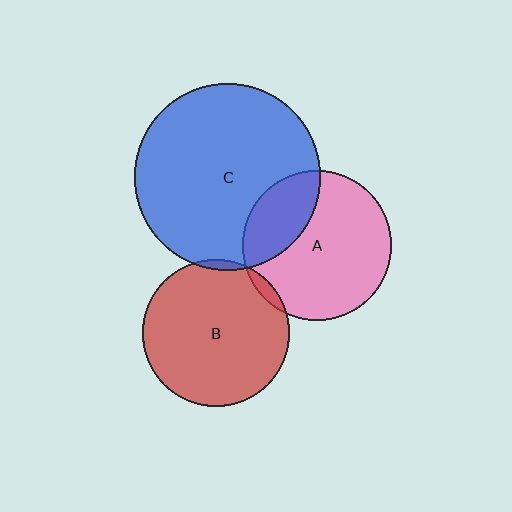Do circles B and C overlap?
Yes.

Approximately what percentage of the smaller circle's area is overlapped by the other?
Approximately 5%.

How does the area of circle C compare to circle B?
Approximately 1.6 times.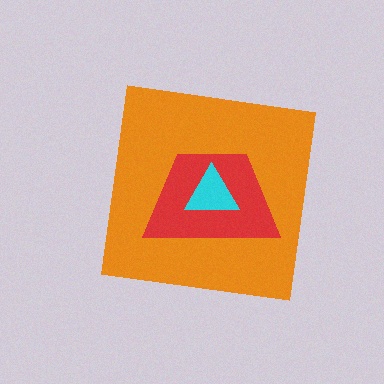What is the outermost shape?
The orange square.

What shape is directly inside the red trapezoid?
The cyan triangle.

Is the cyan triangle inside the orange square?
Yes.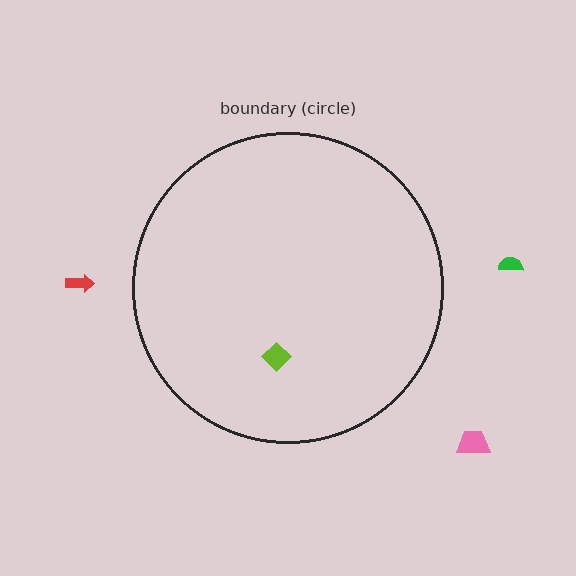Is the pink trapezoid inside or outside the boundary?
Outside.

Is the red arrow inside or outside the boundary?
Outside.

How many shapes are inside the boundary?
1 inside, 3 outside.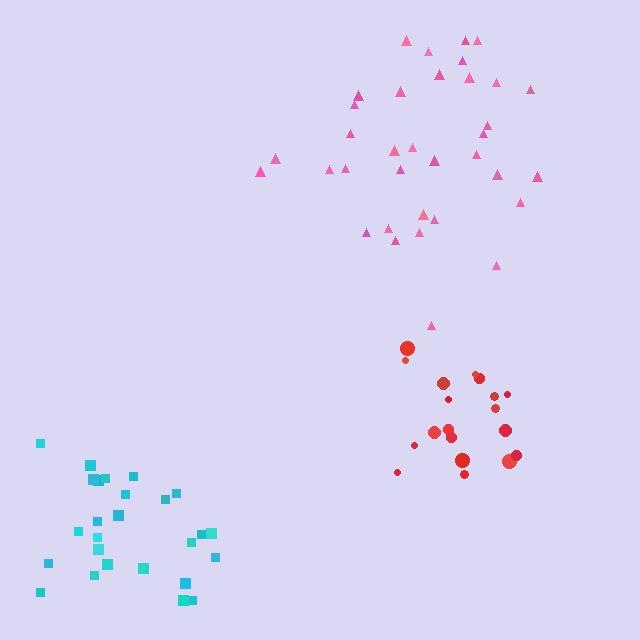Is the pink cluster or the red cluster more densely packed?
Red.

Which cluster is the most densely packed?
Red.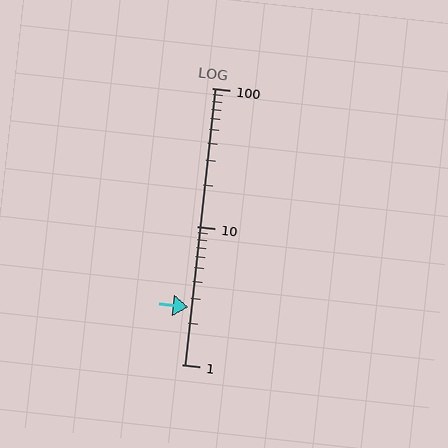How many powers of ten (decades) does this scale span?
The scale spans 2 decades, from 1 to 100.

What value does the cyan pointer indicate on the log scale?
The pointer indicates approximately 2.6.